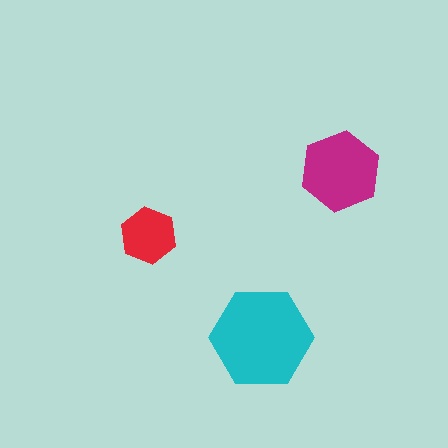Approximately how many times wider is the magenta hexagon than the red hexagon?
About 1.5 times wider.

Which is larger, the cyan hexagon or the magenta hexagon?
The cyan one.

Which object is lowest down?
The cyan hexagon is bottommost.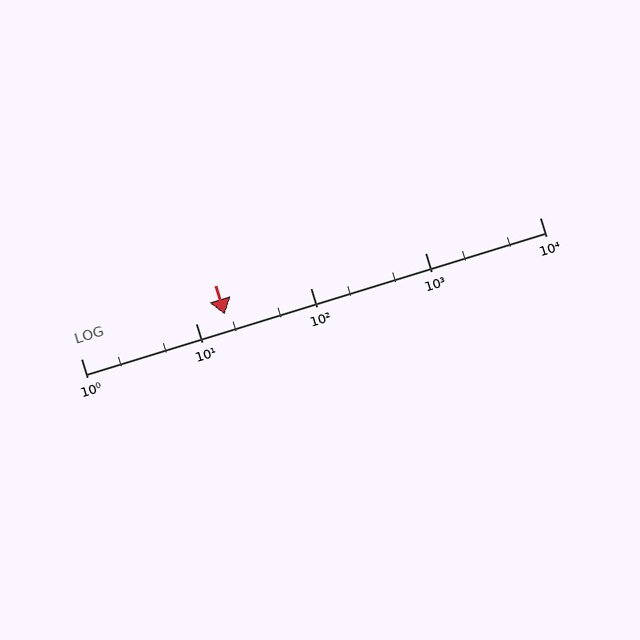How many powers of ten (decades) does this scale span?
The scale spans 4 decades, from 1 to 10000.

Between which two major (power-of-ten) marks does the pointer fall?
The pointer is between 10 and 100.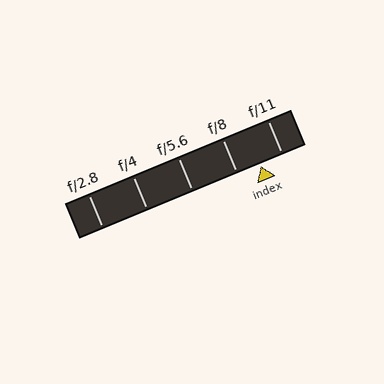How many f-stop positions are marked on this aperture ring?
There are 5 f-stop positions marked.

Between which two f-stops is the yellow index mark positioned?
The index mark is between f/8 and f/11.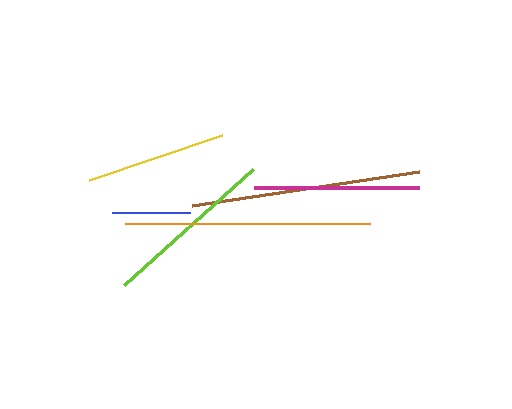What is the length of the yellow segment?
The yellow segment is approximately 141 pixels long.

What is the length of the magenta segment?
The magenta segment is approximately 165 pixels long.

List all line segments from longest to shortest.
From longest to shortest: orange, brown, lime, magenta, yellow, blue.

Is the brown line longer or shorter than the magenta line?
The brown line is longer than the magenta line.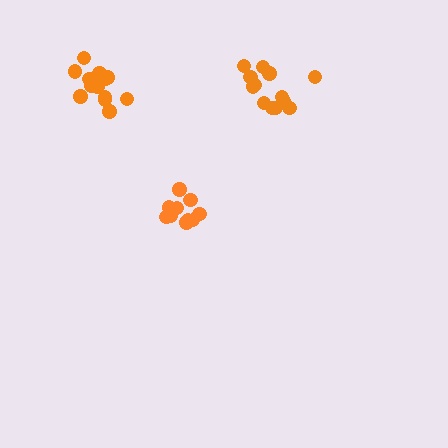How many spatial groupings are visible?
There are 3 spatial groupings.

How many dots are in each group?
Group 1: 14 dots, Group 2: 10 dots, Group 3: 13 dots (37 total).